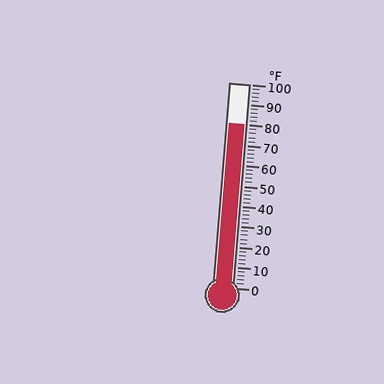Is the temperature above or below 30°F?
The temperature is above 30°F.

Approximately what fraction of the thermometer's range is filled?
The thermometer is filled to approximately 80% of its range.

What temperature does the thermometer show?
The thermometer shows approximately 80°F.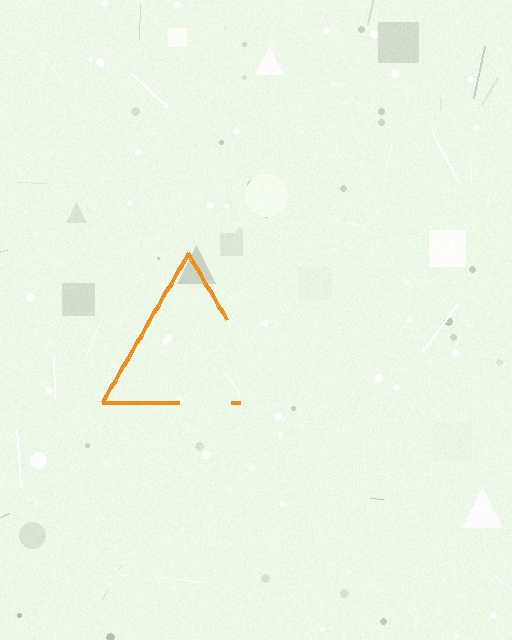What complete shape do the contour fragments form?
The contour fragments form a triangle.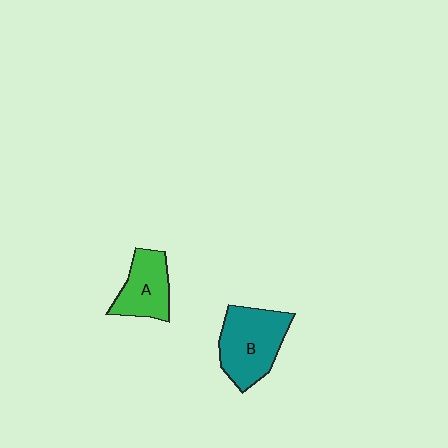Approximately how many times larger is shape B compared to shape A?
Approximately 1.4 times.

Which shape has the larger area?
Shape B (teal).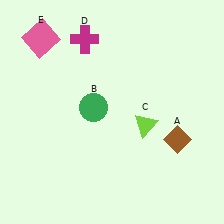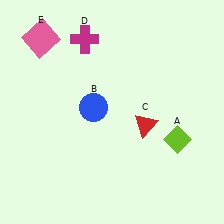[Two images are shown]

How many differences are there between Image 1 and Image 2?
There are 3 differences between the two images.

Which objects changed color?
A changed from brown to lime. B changed from green to blue. C changed from lime to red.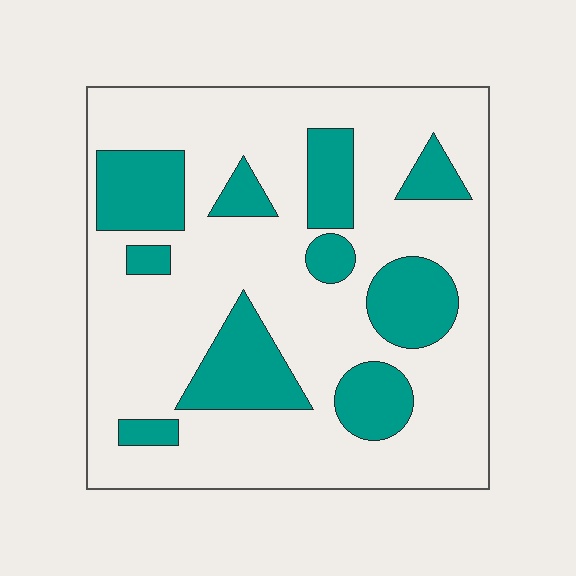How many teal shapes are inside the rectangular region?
10.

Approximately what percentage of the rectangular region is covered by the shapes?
Approximately 25%.